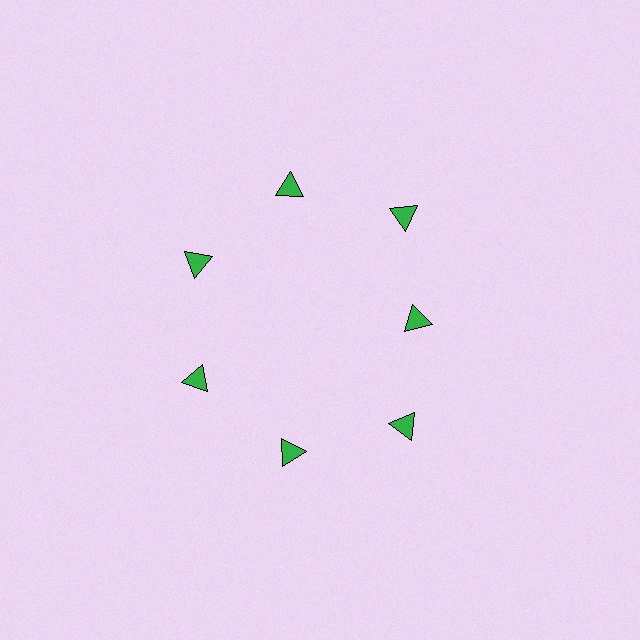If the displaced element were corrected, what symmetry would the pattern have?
It would have 7-fold rotational symmetry — the pattern would map onto itself every 51 degrees.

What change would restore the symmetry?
The symmetry would be restored by moving it outward, back onto the ring so that all 7 triangles sit at equal angles and equal distance from the center.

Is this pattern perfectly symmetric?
No. The 7 green triangles are arranged in a ring, but one element near the 3 o'clock position is pulled inward toward the center, breaking the 7-fold rotational symmetry.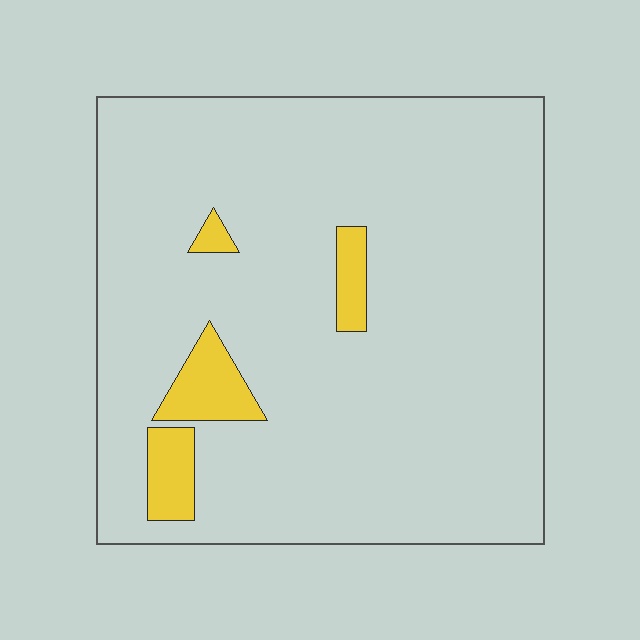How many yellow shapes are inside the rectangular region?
4.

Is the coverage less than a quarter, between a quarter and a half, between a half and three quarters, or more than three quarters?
Less than a quarter.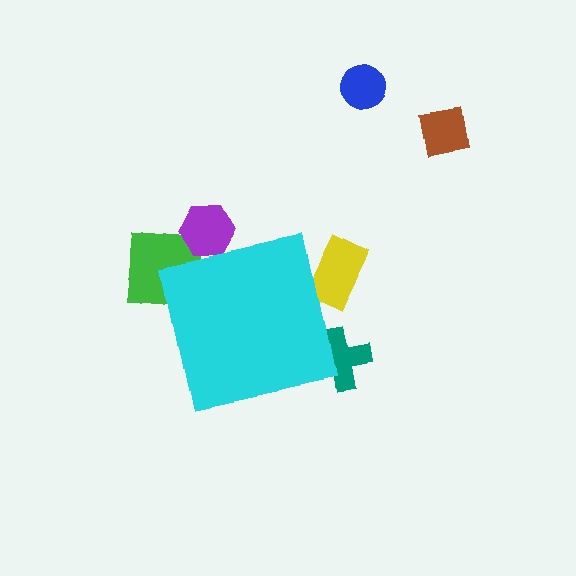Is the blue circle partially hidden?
No, the blue circle is fully visible.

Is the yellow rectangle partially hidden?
Yes, the yellow rectangle is partially hidden behind the cyan square.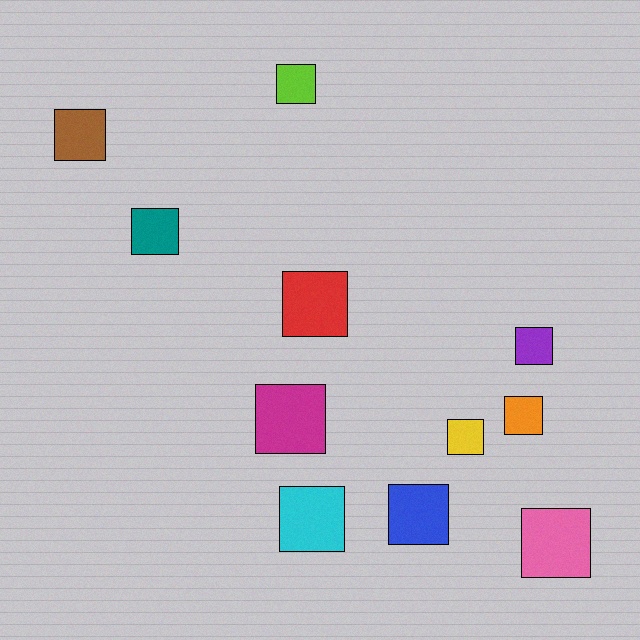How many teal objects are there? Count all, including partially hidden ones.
There is 1 teal object.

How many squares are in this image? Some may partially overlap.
There are 11 squares.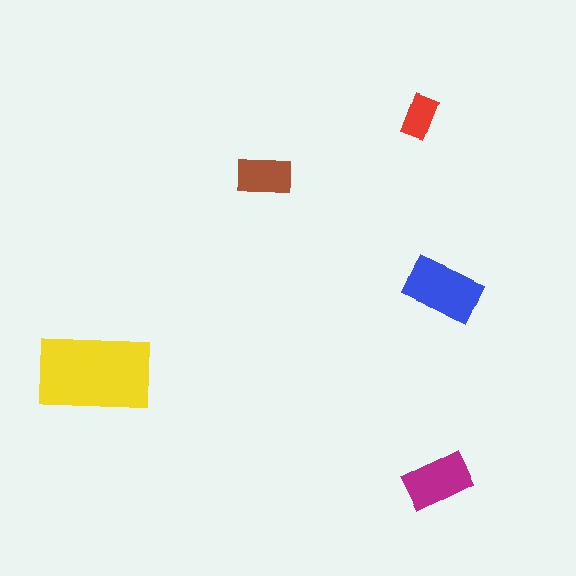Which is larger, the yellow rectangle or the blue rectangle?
The yellow one.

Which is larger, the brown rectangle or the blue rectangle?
The blue one.